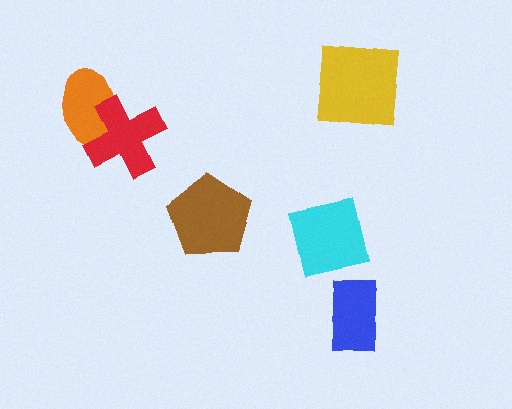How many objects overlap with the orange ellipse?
1 object overlaps with the orange ellipse.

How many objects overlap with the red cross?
1 object overlaps with the red cross.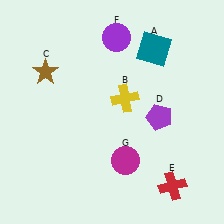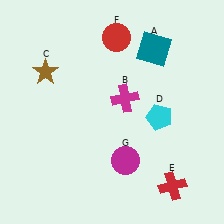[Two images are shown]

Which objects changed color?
B changed from yellow to magenta. D changed from purple to cyan. F changed from purple to red.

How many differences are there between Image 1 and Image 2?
There are 3 differences between the two images.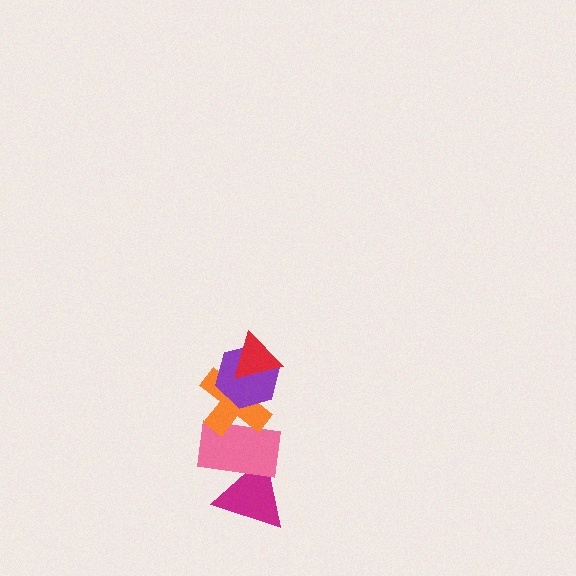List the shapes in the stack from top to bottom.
From top to bottom: the red triangle, the purple hexagon, the orange cross, the pink rectangle, the magenta triangle.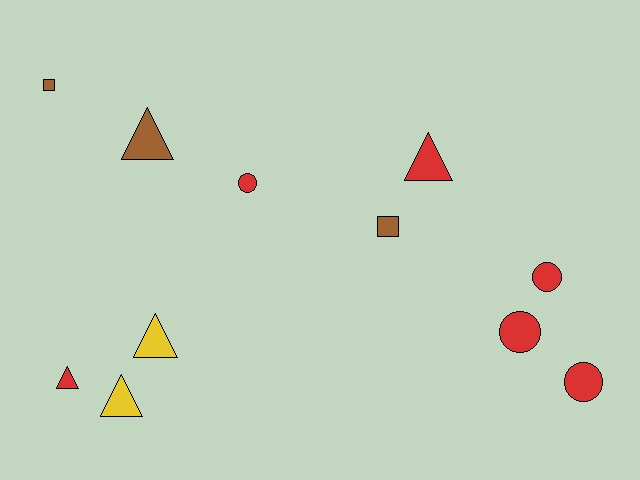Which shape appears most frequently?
Triangle, with 5 objects.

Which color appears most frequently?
Red, with 6 objects.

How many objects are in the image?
There are 11 objects.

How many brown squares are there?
There are 2 brown squares.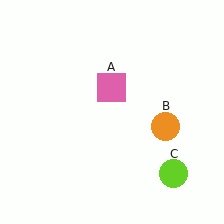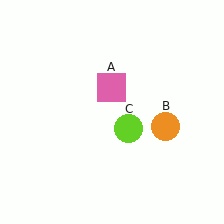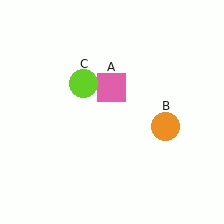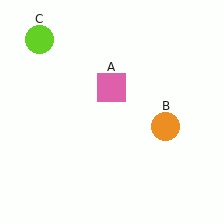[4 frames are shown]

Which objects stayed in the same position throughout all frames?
Pink square (object A) and orange circle (object B) remained stationary.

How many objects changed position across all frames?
1 object changed position: lime circle (object C).